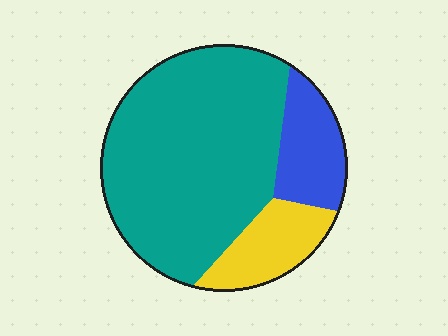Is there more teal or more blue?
Teal.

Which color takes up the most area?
Teal, at roughly 70%.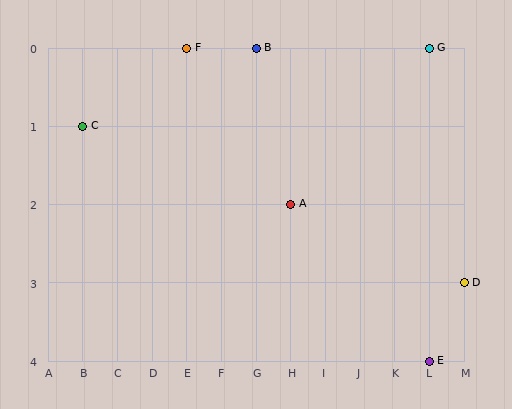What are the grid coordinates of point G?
Point G is at grid coordinates (L, 0).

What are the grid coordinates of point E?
Point E is at grid coordinates (L, 4).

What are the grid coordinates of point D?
Point D is at grid coordinates (M, 3).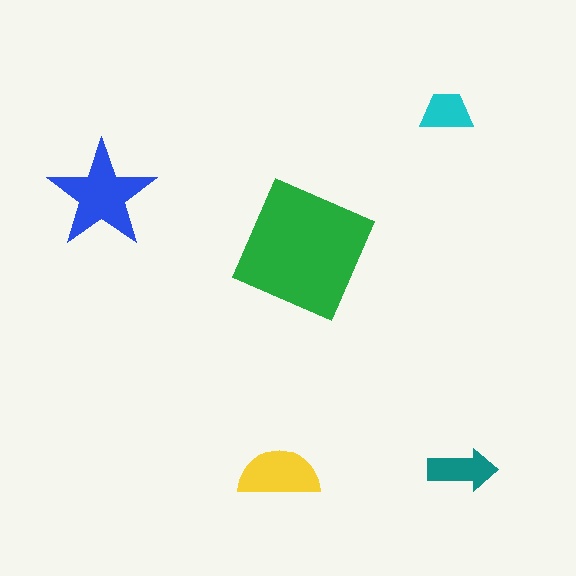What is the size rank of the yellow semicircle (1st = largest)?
3rd.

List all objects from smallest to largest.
The cyan trapezoid, the teal arrow, the yellow semicircle, the blue star, the green square.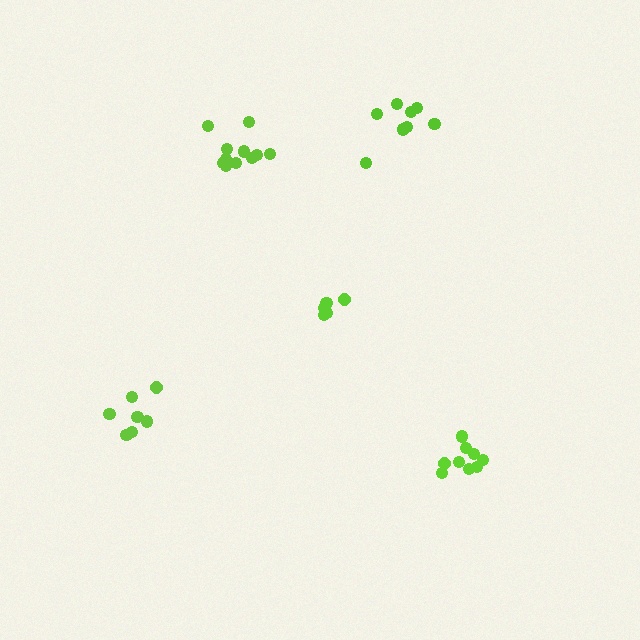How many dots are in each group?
Group 1: 11 dots, Group 2: 9 dots, Group 3: 5 dots, Group 4: 8 dots, Group 5: 7 dots (40 total).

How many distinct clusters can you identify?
There are 5 distinct clusters.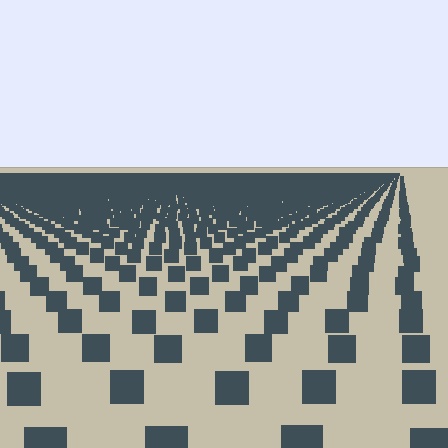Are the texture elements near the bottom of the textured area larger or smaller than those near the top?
Larger. Near the bottom, elements are closer to the viewer and appear at a bigger on-screen size.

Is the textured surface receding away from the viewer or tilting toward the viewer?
The surface is receding away from the viewer. Texture elements get smaller and denser toward the top.